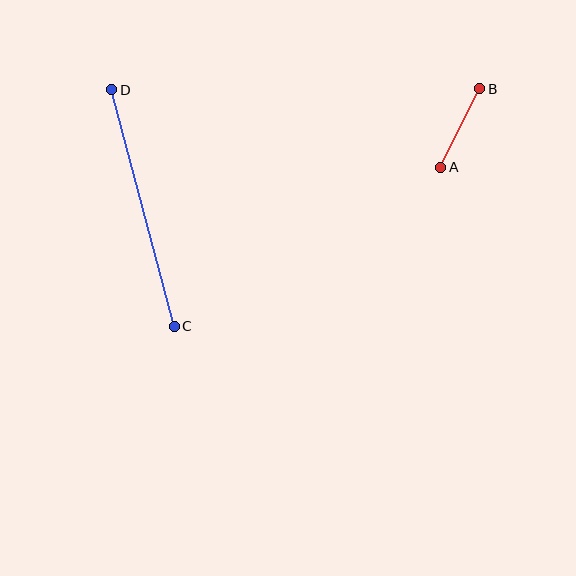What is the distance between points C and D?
The distance is approximately 245 pixels.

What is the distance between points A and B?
The distance is approximately 88 pixels.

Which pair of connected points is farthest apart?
Points C and D are farthest apart.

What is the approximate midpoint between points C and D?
The midpoint is at approximately (143, 208) pixels.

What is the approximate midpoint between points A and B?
The midpoint is at approximately (460, 128) pixels.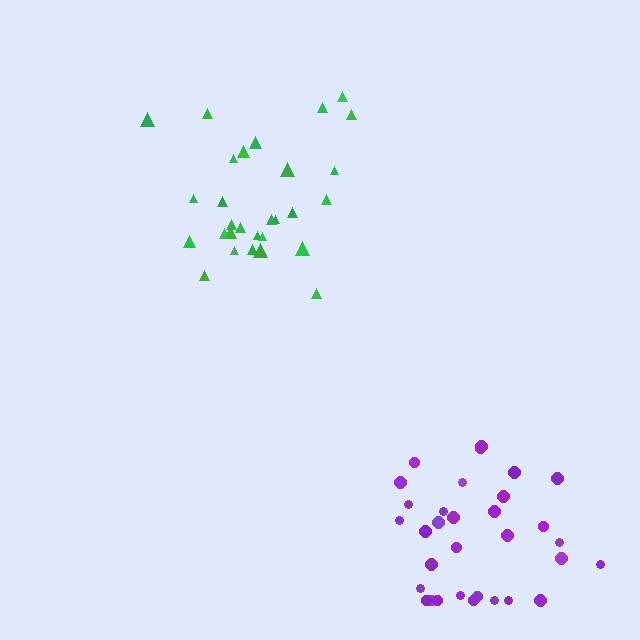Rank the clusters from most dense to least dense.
purple, green.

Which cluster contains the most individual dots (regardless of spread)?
Purple (32).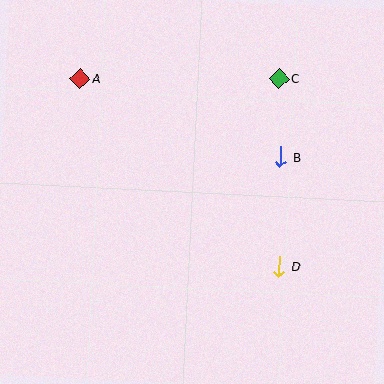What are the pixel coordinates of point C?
Point C is at (279, 78).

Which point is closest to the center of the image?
Point B at (280, 157) is closest to the center.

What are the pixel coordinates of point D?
Point D is at (279, 267).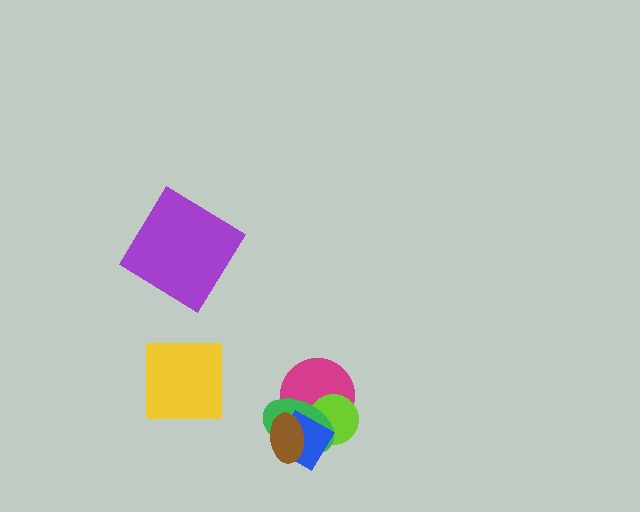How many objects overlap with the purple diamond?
0 objects overlap with the purple diamond.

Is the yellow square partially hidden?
No, no other shape covers it.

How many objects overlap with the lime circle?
3 objects overlap with the lime circle.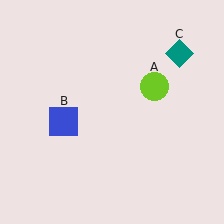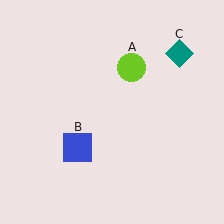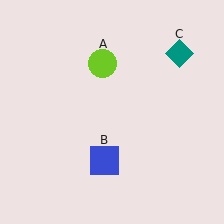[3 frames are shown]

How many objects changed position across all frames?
2 objects changed position: lime circle (object A), blue square (object B).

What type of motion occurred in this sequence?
The lime circle (object A), blue square (object B) rotated counterclockwise around the center of the scene.